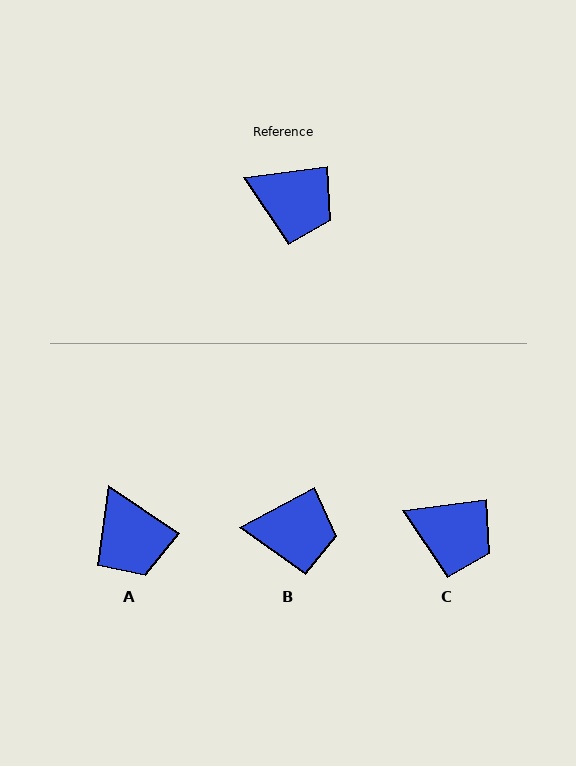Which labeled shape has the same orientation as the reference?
C.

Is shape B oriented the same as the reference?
No, it is off by about 21 degrees.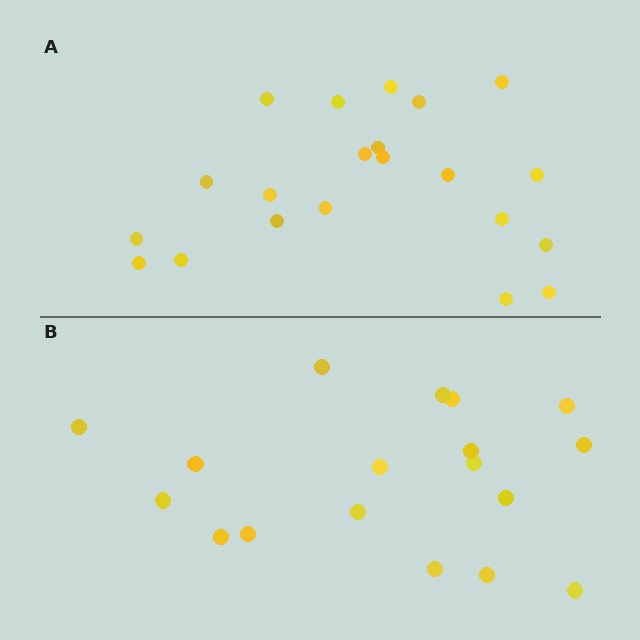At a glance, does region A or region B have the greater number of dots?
Region A (the top region) has more dots.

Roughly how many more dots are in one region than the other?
Region A has just a few more — roughly 2 or 3 more dots than region B.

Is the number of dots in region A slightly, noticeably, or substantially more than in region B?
Region A has only slightly more — the two regions are fairly close. The ratio is roughly 1.2 to 1.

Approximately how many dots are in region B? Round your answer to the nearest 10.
About 20 dots. (The exact count is 18, which rounds to 20.)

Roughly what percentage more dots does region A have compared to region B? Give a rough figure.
About 15% more.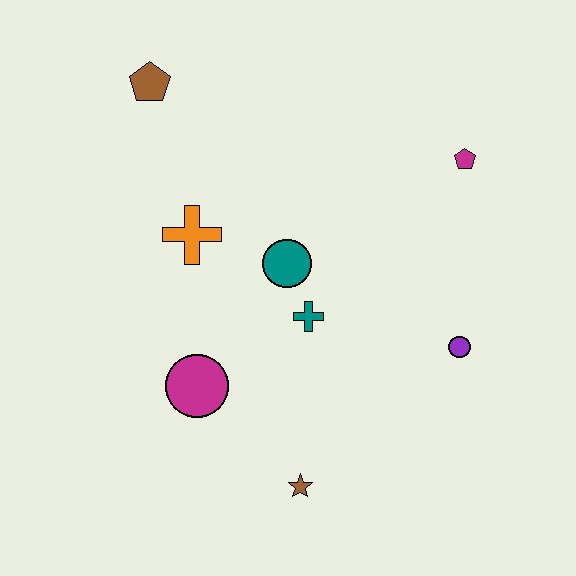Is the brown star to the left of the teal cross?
Yes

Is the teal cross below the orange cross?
Yes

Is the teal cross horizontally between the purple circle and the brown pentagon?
Yes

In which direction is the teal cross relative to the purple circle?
The teal cross is to the left of the purple circle.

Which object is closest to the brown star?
The magenta circle is closest to the brown star.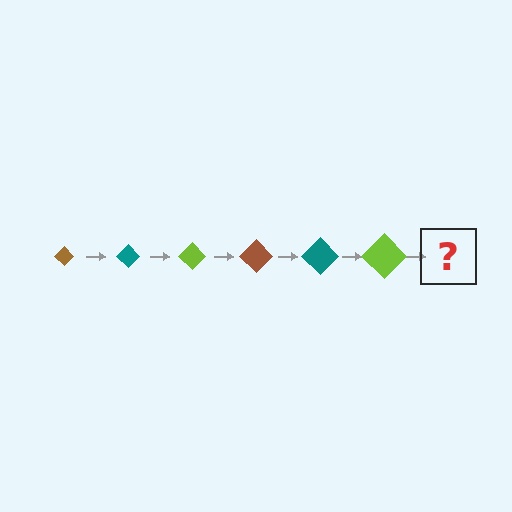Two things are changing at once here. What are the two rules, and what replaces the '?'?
The two rules are that the diamond grows larger each step and the color cycles through brown, teal, and lime. The '?' should be a brown diamond, larger than the previous one.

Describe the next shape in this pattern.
It should be a brown diamond, larger than the previous one.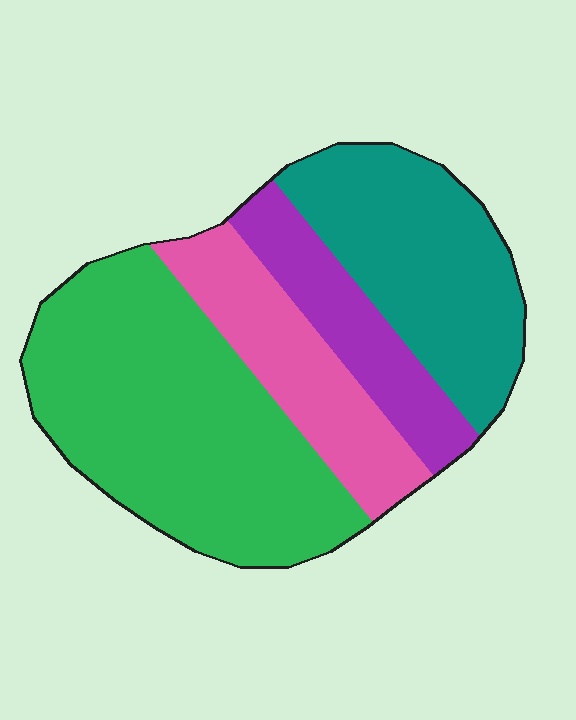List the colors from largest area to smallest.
From largest to smallest: green, teal, pink, purple.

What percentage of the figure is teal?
Teal covers roughly 25% of the figure.